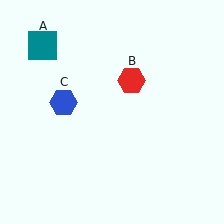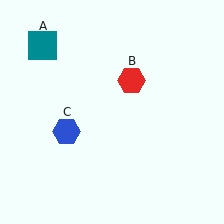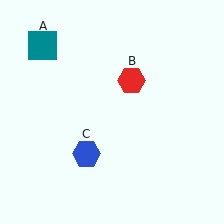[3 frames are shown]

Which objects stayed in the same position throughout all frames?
Teal square (object A) and red hexagon (object B) remained stationary.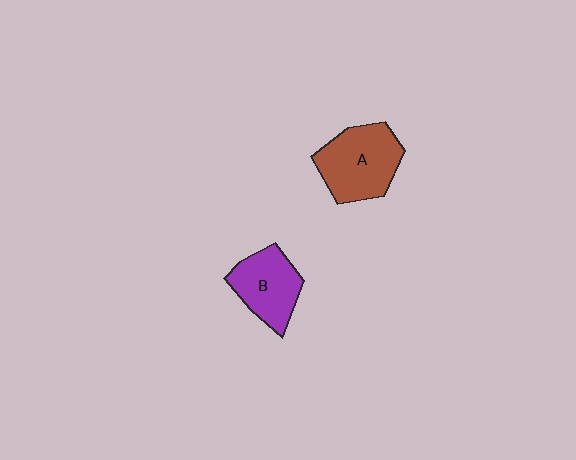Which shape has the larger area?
Shape A (brown).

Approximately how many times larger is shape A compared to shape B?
Approximately 1.2 times.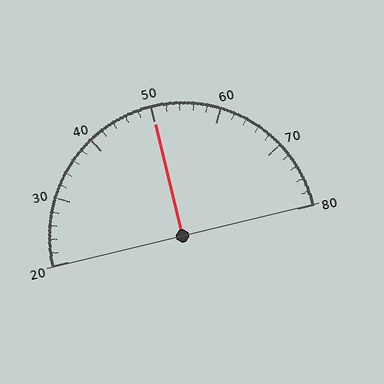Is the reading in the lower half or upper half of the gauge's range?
The reading is in the upper half of the range (20 to 80).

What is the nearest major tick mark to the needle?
The nearest major tick mark is 50.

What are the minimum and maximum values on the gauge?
The gauge ranges from 20 to 80.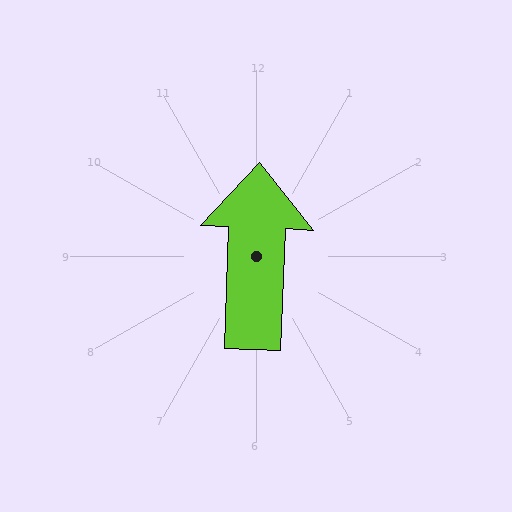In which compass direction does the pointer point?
North.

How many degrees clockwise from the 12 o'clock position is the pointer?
Approximately 2 degrees.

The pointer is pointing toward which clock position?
Roughly 12 o'clock.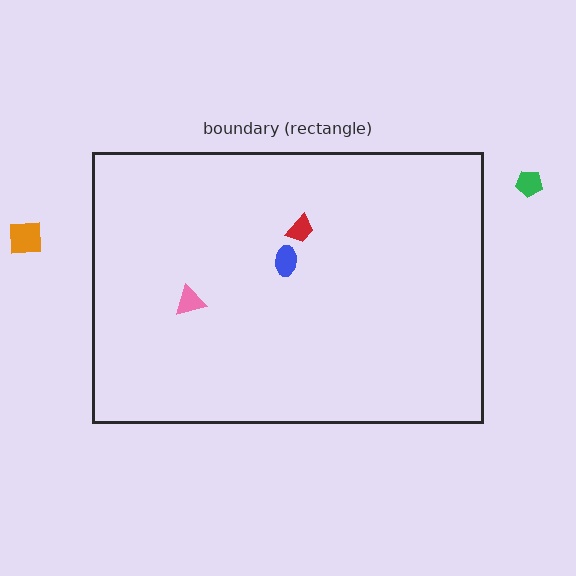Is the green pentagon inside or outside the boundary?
Outside.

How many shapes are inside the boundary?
3 inside, 2 outside.